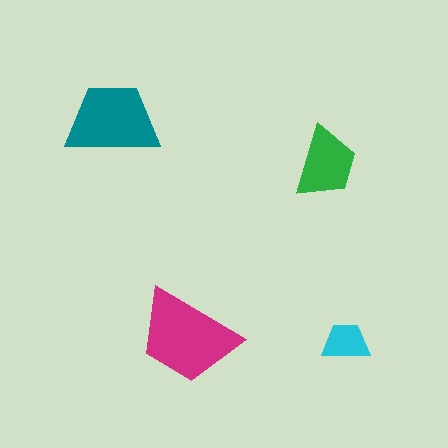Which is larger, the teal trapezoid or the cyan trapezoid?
The teal one.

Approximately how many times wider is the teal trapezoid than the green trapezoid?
About 1.5 times wider.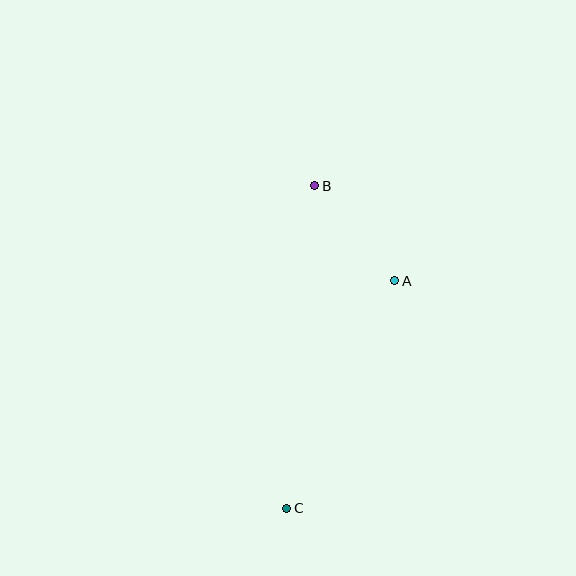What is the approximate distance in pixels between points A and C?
The distance between A and C is approximately 252 pixels.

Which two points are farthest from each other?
Points B and C are farthest from each other.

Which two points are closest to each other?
Points A and B are closest to each other.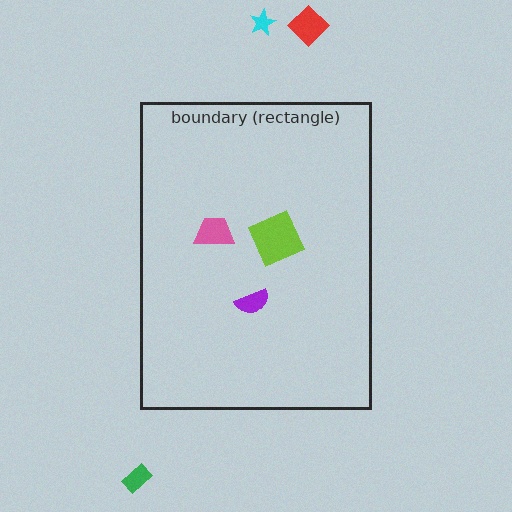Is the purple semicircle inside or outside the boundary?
Inside.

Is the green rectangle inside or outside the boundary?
Outside.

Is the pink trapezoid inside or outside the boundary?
Inside.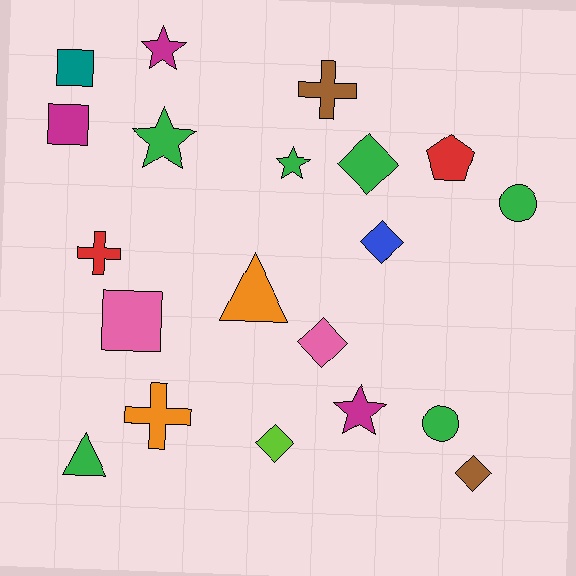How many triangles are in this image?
There are 2 triangles.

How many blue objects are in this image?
There is 1 blue object.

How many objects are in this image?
There are 20 objects.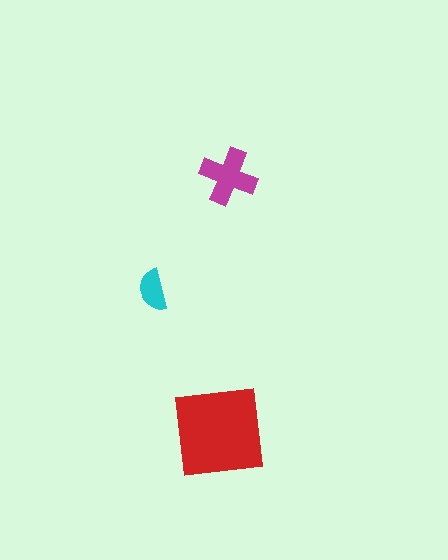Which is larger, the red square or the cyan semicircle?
The red square.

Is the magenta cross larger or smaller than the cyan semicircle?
Larger.